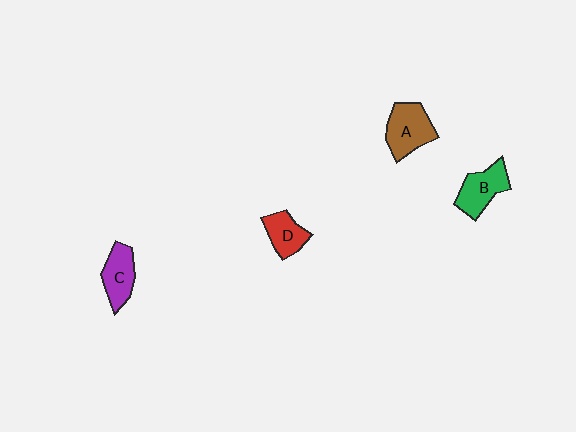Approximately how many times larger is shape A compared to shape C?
Approximately 1.2 times.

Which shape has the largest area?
Shape A (brown).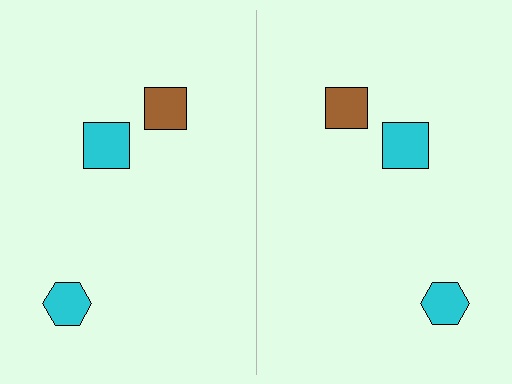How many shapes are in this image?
There are 6 shapes in this image.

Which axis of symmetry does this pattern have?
The pattern has a vertical axis of symmetry running through the center of the image.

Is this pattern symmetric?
Yes, this pattern has bilateral (reflection) symmetry.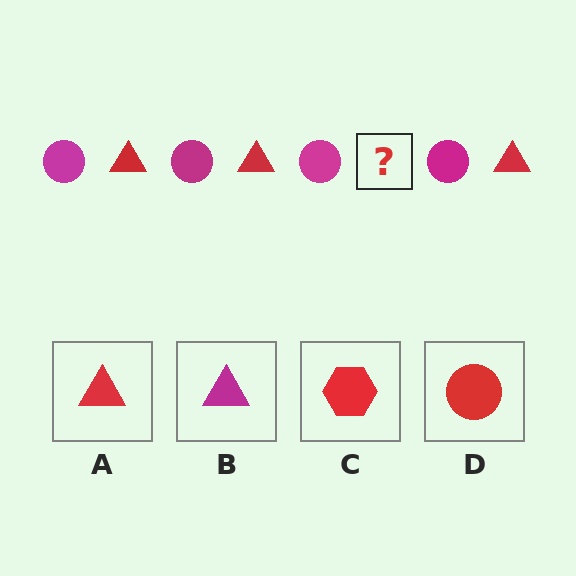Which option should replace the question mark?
Option A.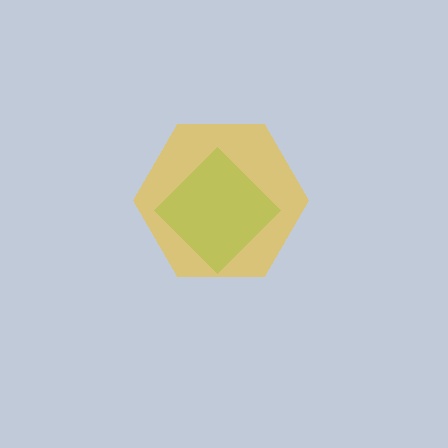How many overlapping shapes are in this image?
There are 2 overlapping shapes in the image.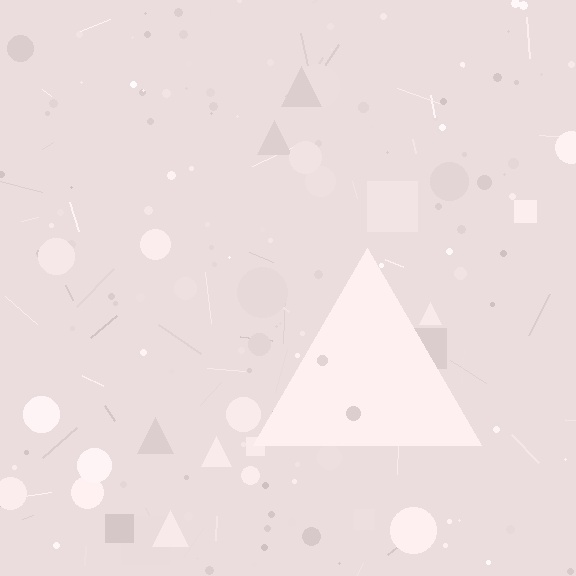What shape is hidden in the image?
A triangle is hidden in the image.